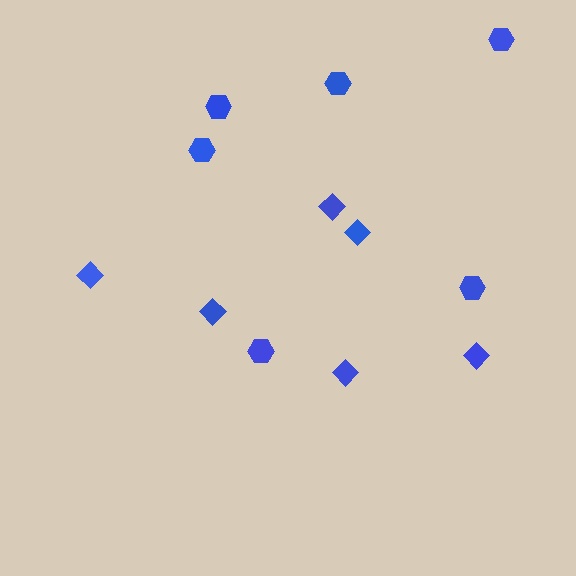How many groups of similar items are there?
There are 2 groups: one group of diamonds (6) and one group of hexagons (6).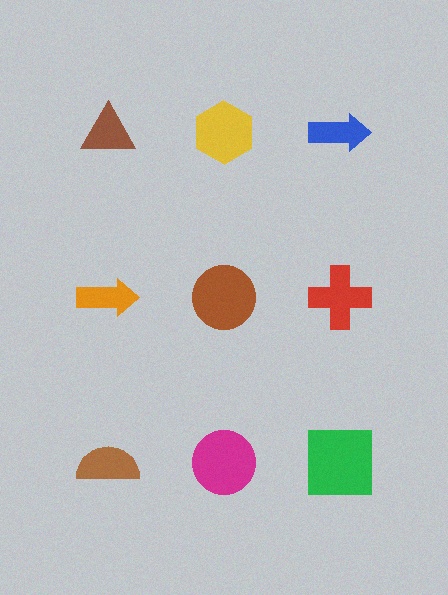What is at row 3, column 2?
A magenta circle.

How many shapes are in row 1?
3 shapes.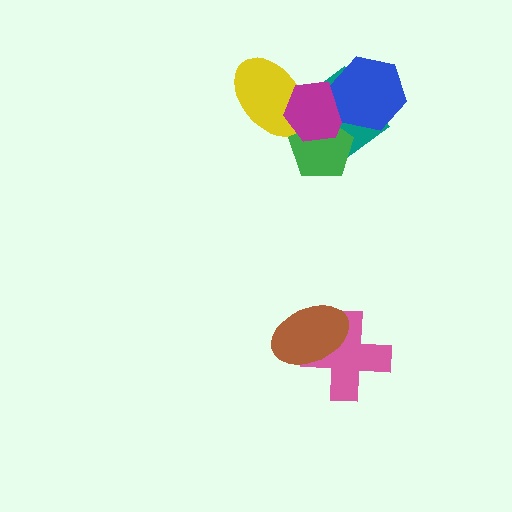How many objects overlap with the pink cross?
1 object overlaps with the pink cross.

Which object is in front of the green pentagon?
The magenta hexagon is in front of the green pentagon.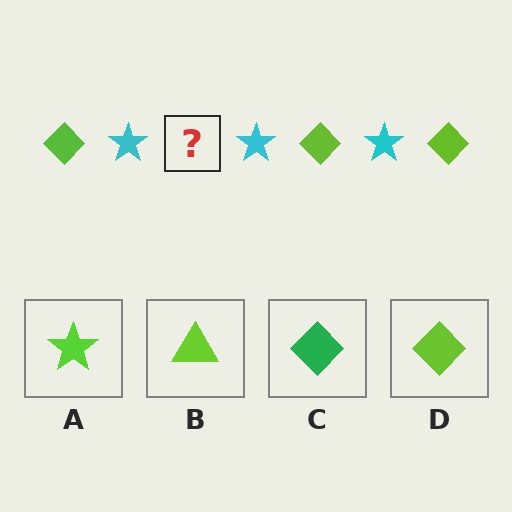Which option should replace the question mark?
Option D.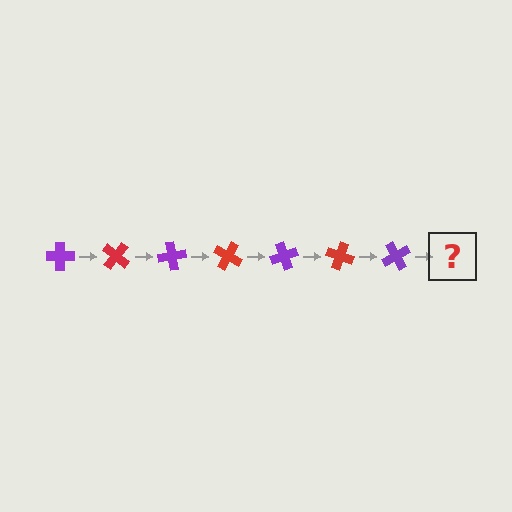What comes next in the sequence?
The next element should be a red cross, rotated 280 degrees from the start.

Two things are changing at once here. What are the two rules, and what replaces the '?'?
The two rules are that it rotates 40 degrees each step and the color cycles through purple and red. The '?' should be a red cross, rotated 280 degrees from the start.